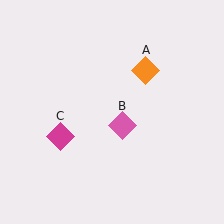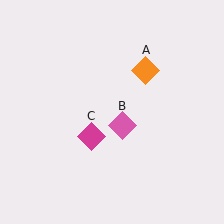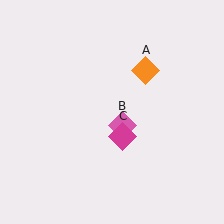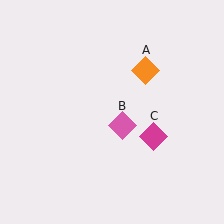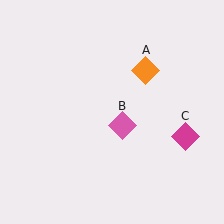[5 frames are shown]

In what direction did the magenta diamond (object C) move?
The magenta diamond (object C) moved right.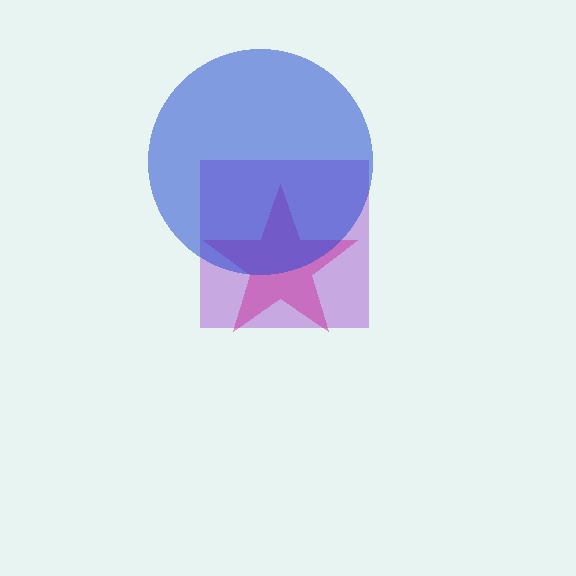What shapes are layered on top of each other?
The layered shapes are: a purple square, a magenta star, a blue circle.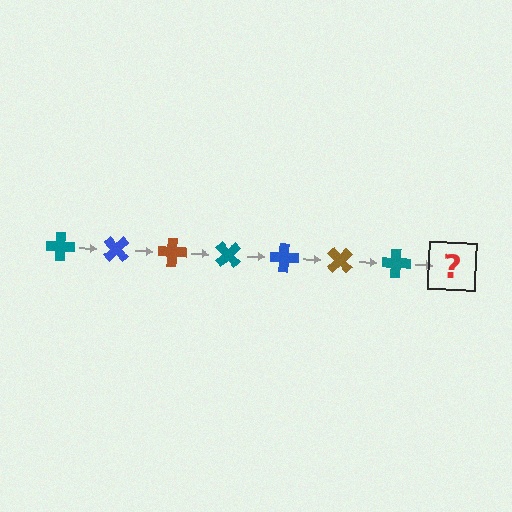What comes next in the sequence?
The next element should be a blue cross, rotated 315 degrees from the start.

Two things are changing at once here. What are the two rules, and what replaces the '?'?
The two rules are that it rotates 45 degrees each step and the color cycles through teal, blue, and brown. The '?' should be a blue cross, rotated 315 degrees from the start.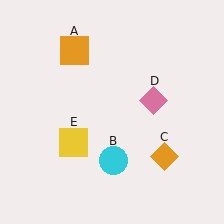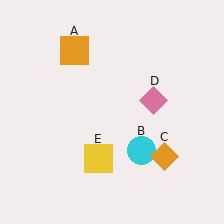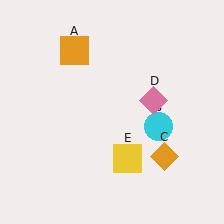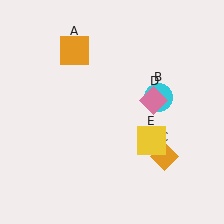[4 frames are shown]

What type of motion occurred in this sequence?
The cyan circle (object B), yellow square (object E) rotated counterclockwise around the center of the scene.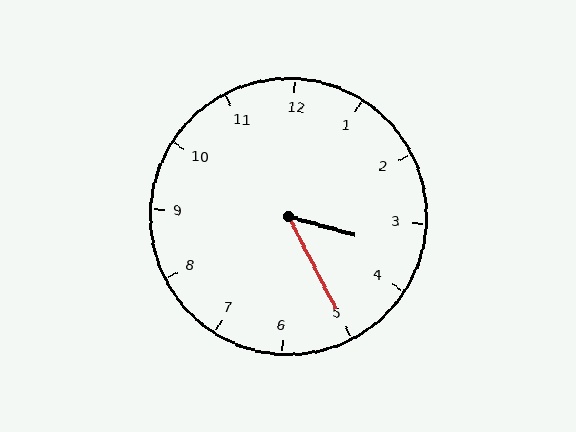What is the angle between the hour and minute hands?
Approximately 48 degrees.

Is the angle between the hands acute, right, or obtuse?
It is acute.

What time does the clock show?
3:25.